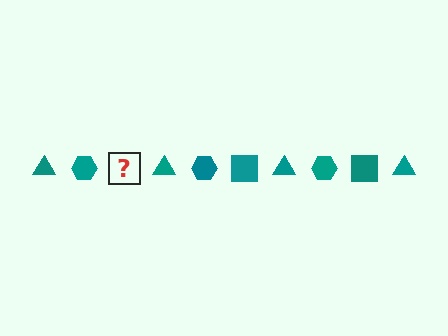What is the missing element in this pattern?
The missing element is a teal square.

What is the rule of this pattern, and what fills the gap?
The rule is that the pattern cycles through triangle, hexagon, square shapes in teal. The gap should be filled with a teal square.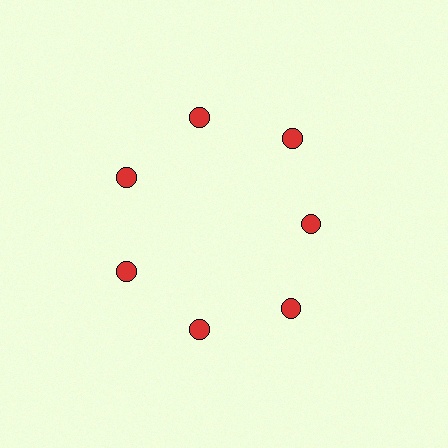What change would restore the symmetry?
The symmetry would be restored by moving it outward, back onto the ring so that all 7 circles sit at equal angles and equal distance from the center.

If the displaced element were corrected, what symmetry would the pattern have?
It would have 7-fold rotational symmetry — the pattern would map onto itself every 51 degrees.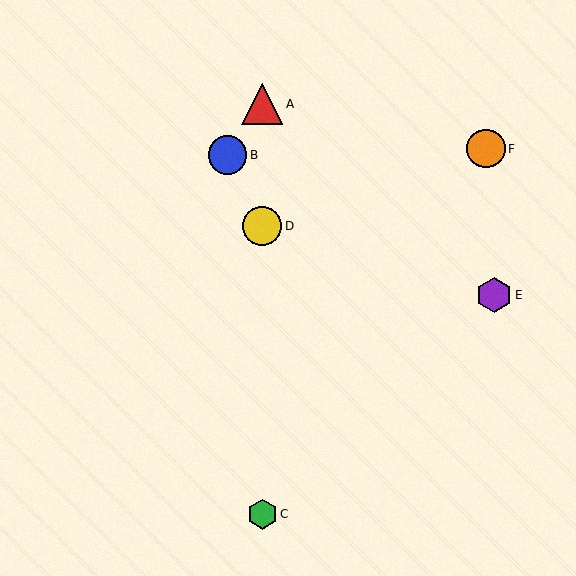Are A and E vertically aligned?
No, A is at x≈262 and E is at x≈494.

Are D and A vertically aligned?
Yes, both are at x≈262.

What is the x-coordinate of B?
Object B is at x≈228.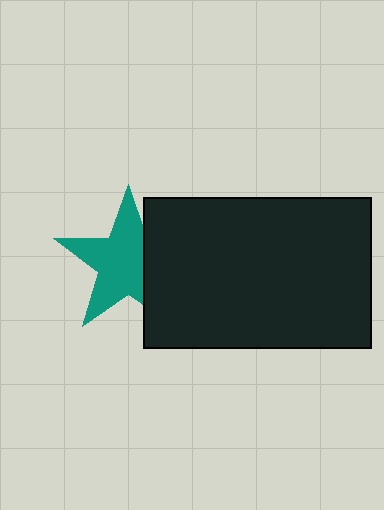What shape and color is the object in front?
The object in front is a black rectangle.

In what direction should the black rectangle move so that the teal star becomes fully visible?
The black rectangle should move right. That is the shortest direction to clear the overlap and leave the teal star fully visible.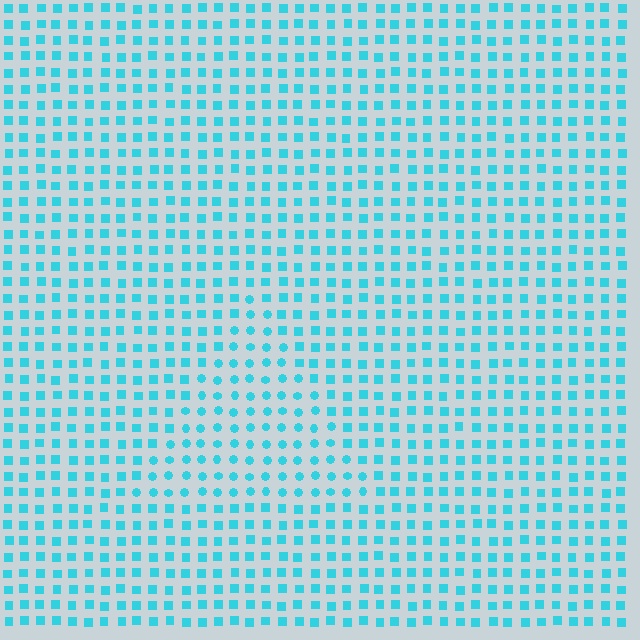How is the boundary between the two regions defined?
The boundary is defined by a change in element shape: circles inside vs. squares outside. All elements share the same color and spacing.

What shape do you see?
I see a triangle.